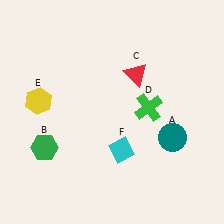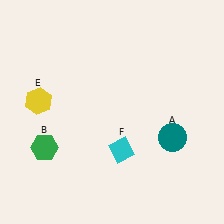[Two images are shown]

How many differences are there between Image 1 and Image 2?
There are 2 differences between the two images.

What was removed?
The green cross (D), the red triangle (C) were removed in Image 2.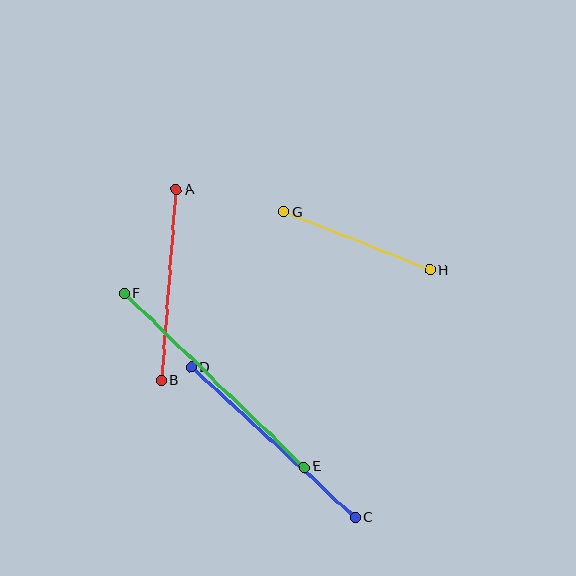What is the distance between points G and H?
The distance is approximately 157 pixels.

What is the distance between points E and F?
The distance is approximately 250 pixels.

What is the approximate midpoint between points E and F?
The midpoint is at approximately (214, 380) pixels.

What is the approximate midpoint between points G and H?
The midpoint is at approximately (357, 241) pixels.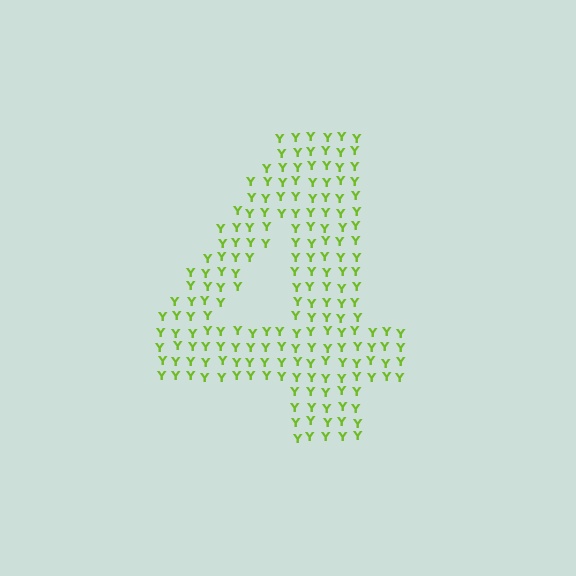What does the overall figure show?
The overall figure shows the digit 4.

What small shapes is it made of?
It is made of small letter Y's.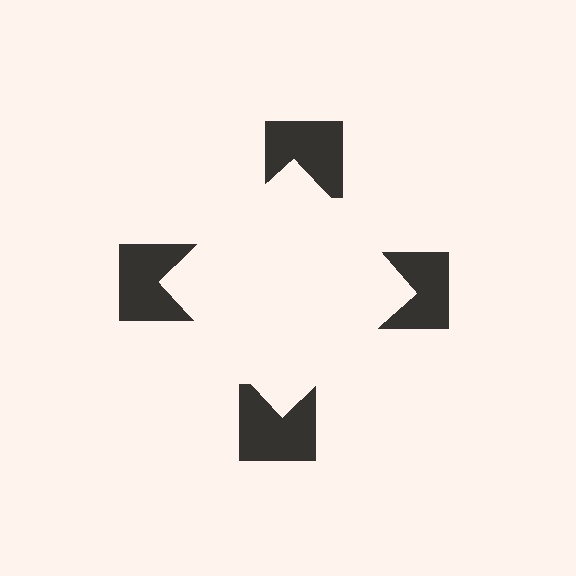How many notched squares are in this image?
There are 4 — one at each vertex of the illusory square.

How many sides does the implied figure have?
4 sides.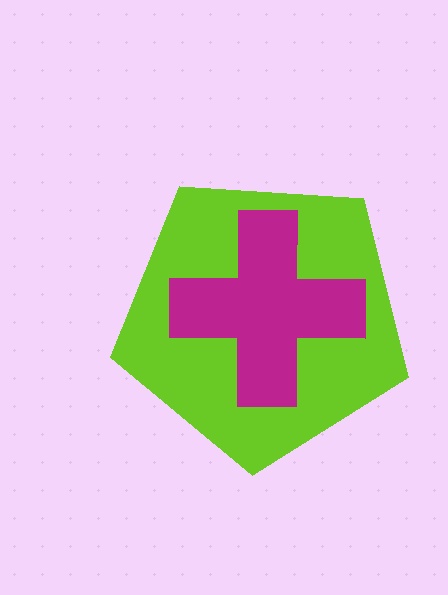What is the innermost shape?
The magenta cross.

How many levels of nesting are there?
2.